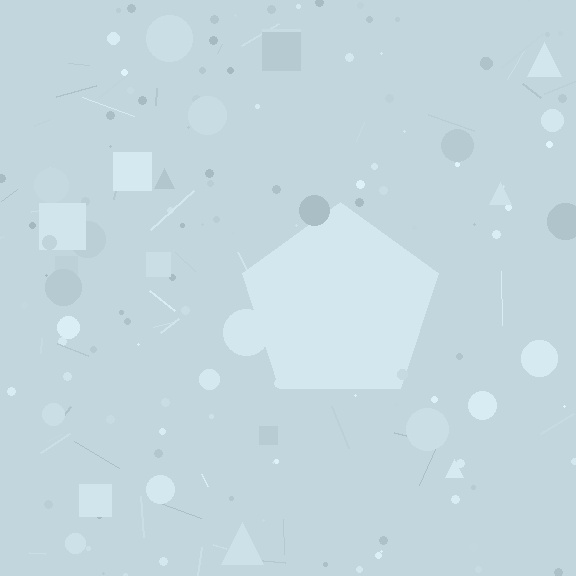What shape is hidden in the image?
A pentagon is hidden in the image.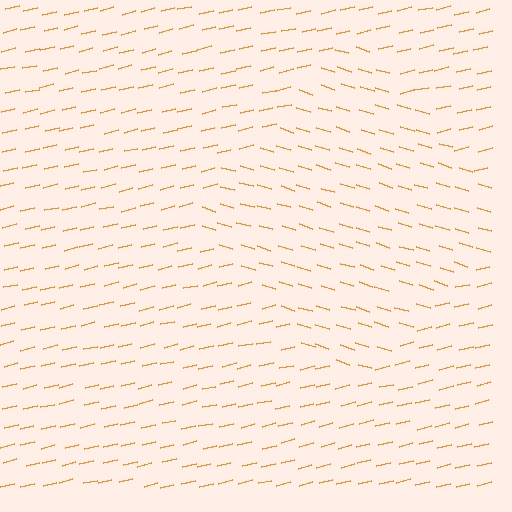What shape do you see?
I see a diamond.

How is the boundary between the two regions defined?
The boundary is defined purely by a change in line orientation (approximately 31 degrees difference). All lines are the same color and thickness.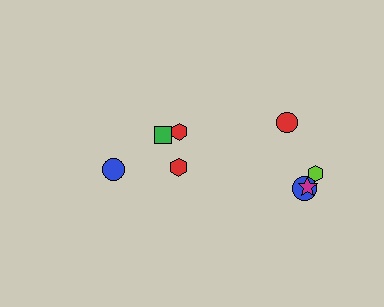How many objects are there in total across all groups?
There are 8 objects.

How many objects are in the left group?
There are 3 objects.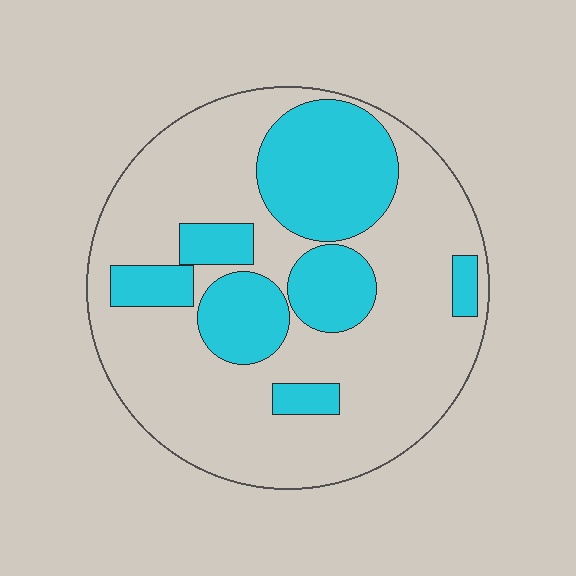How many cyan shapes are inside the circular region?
7.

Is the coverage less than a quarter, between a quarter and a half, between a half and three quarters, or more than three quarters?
Between a quarter and a half.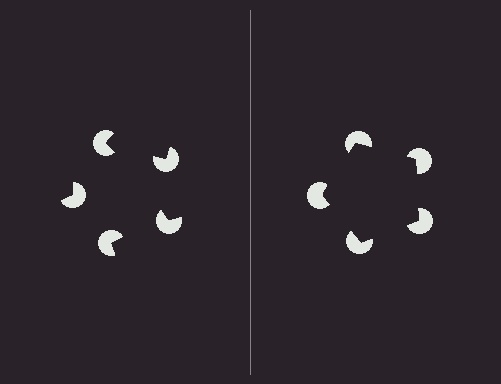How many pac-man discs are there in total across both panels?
10 — 5 on each side.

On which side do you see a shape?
An illusory pentagon appears on the right side. On the left side the wedge cuts are rotated, so no coherent shape forms.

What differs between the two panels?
The pac-man discs are positioned identically on both sides; only the wedge orientations differ. On the right they align to a pentagon; on the left they are misaligned.